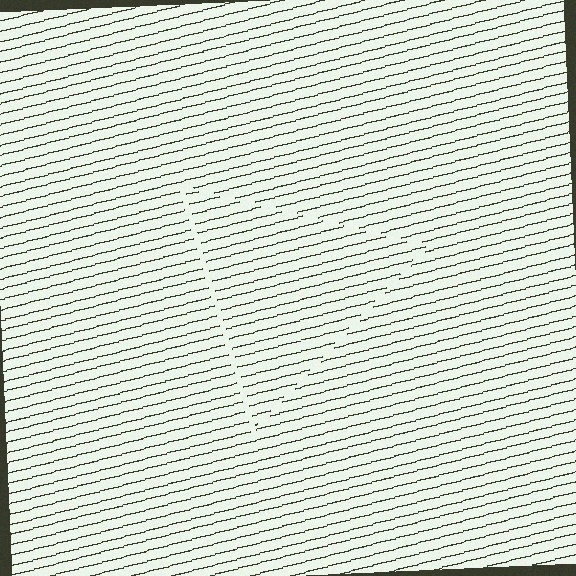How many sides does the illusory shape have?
3 sides — the line-ends trace a triangle.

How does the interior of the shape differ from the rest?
The interior of the shape contains the same grating, shifted by half a period — the contour is defined by the phase discontinuity where line-ends from the inner and outer gratings abut.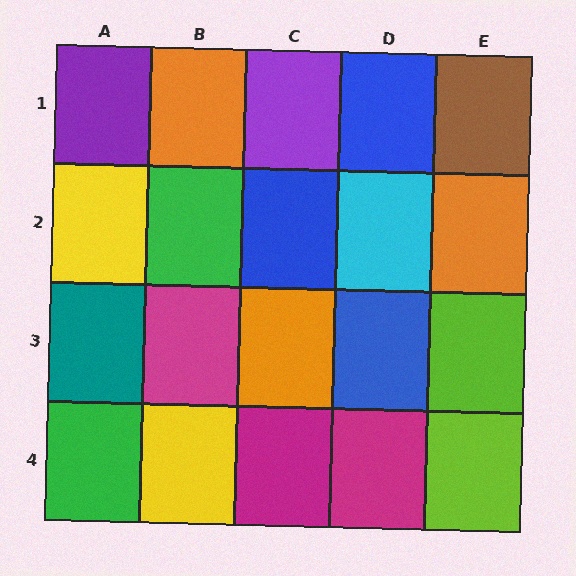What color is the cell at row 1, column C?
Purple.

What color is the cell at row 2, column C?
Blue.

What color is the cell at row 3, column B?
Magenta.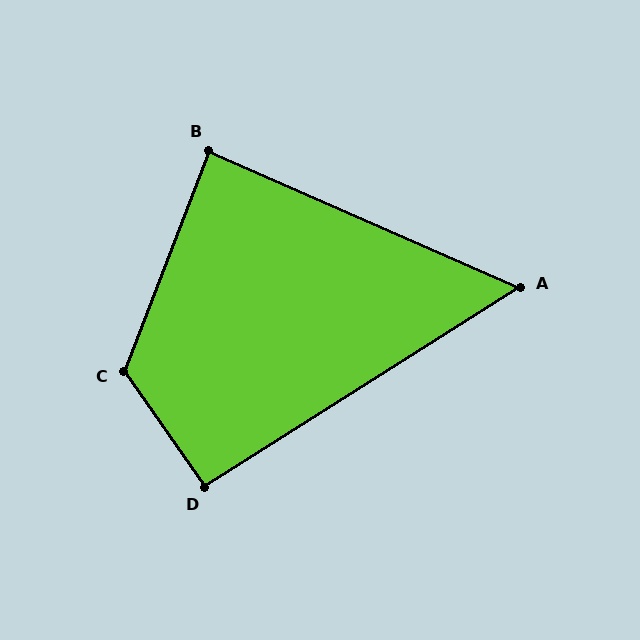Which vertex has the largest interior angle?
C, at approximately 124 degrees.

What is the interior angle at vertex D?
Approximately 93 degrees (approximately right).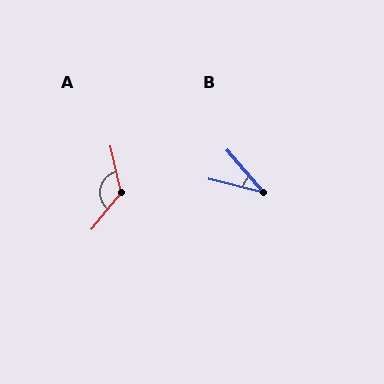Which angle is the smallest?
B, at approximately 36 degrees.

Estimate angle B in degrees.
Approximately 36 degrees.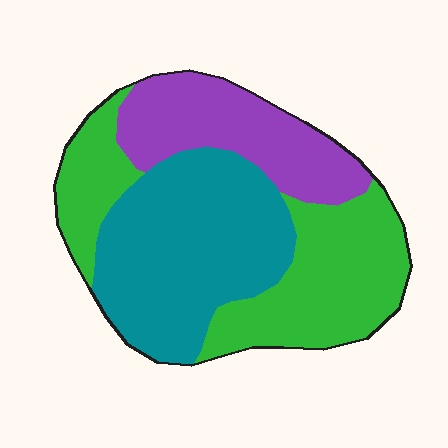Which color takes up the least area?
Purple, at roughly 25%.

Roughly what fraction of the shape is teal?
Teal covers around 40% of the shape.